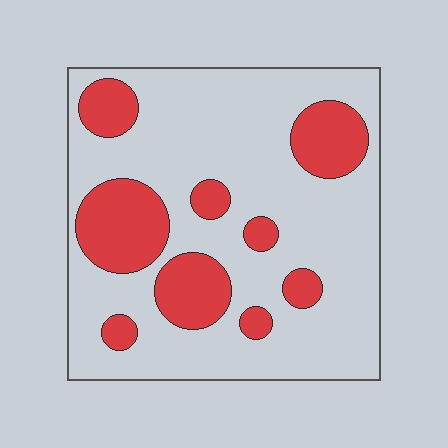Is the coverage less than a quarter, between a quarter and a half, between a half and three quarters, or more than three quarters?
Between a quarter and a half.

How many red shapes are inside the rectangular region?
9.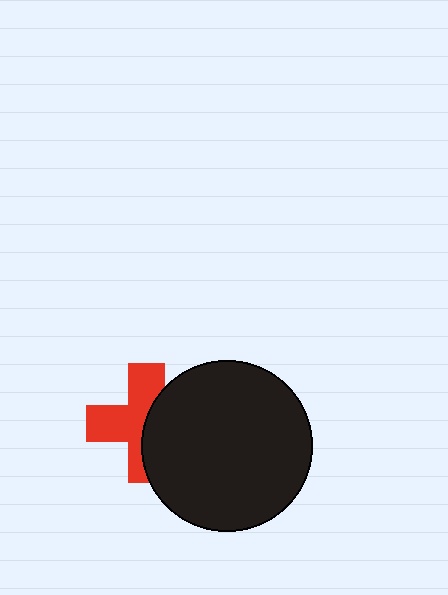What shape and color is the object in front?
The object in front is a black circle.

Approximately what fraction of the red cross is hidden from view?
Roughly 44% of the red cross is hidden behind the black circle.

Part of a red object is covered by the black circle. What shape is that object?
It is a cross.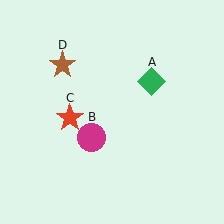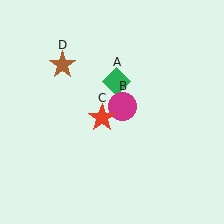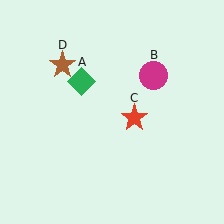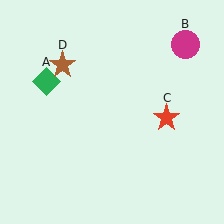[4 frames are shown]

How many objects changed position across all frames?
3 objects changed position: green diamond (object A), magenta circle (object B), red star (object C).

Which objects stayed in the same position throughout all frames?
Brown star (object D) remained stationary.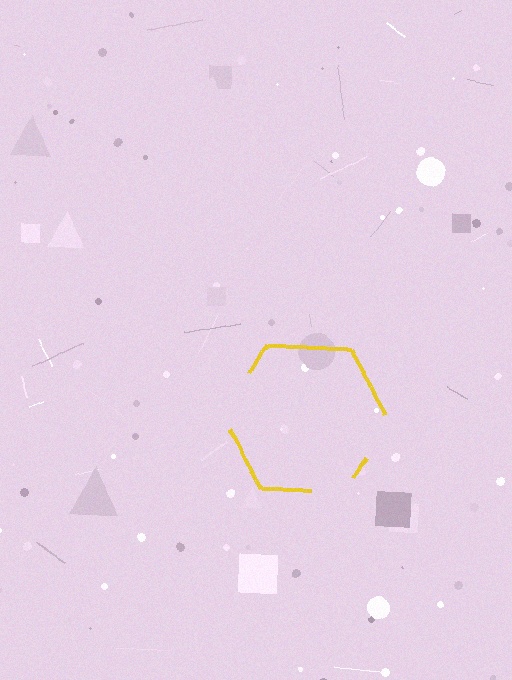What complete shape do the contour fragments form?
The contour fragments form a hexagon.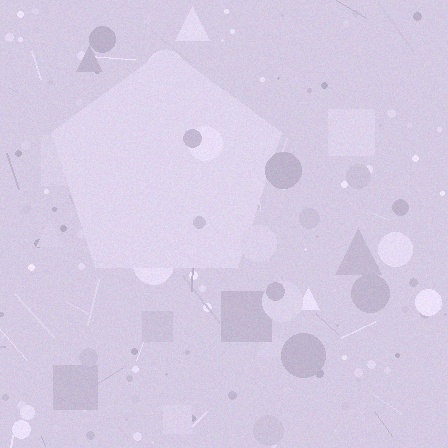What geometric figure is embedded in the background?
A pentagon is embedded in the background.